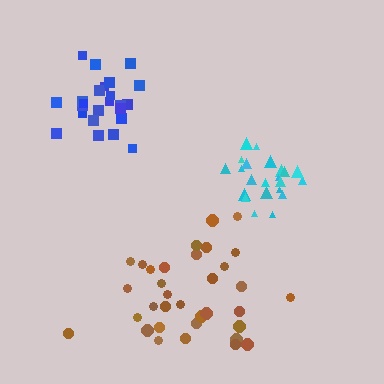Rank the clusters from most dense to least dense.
blue, cyan, brown.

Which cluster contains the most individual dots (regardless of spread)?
Brown (34).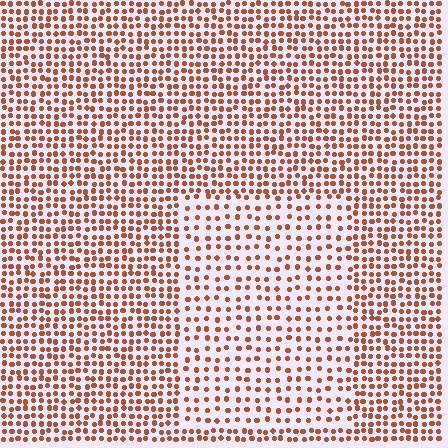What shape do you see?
I see a rectangle.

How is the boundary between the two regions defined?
The boundary is defined by a change in element density (approximately 1.8x ratio). All elements are the same color, size, and shape.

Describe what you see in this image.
The image contains small brown elements arranged at two different densities. A rectangle-shaped region is visible where the elements are less densely packed than the surrounding area.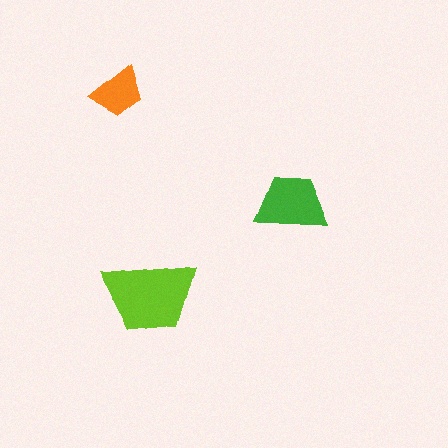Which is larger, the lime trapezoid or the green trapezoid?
The lime one.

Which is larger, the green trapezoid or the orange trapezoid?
The green one.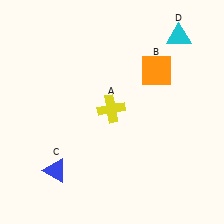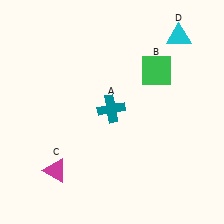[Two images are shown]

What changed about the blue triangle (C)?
In Image 1, C is blue. In Image 2, it changed to magenta.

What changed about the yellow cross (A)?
In Image 1, A is yellow. In Image 2, it changed to teal.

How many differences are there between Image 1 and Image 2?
There are 3 differences between the two images.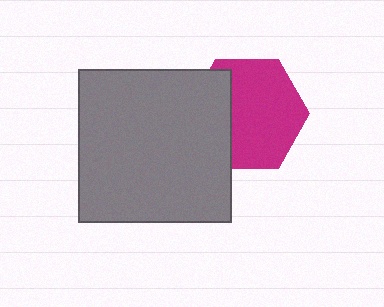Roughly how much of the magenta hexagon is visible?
Most of it is visible (roughly 68%).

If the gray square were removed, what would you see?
You would see the complete magenta hexagon.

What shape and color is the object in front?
The object in front is a gray square.